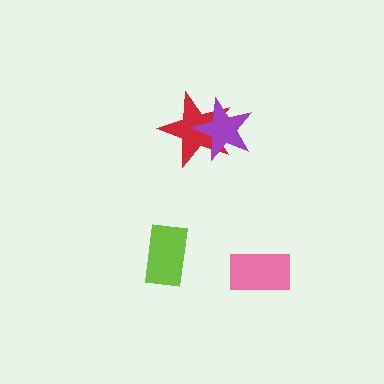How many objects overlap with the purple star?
1 object overlaps with the purple star.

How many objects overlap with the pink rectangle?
0 objects overlap with the pink rectangle.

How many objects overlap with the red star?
1 object overlaps with the red star.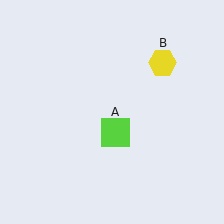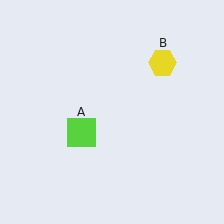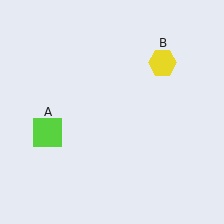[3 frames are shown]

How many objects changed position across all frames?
1 object changed position: lime square (object A).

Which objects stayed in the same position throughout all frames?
Yellow hexagon (object B) remained stationary.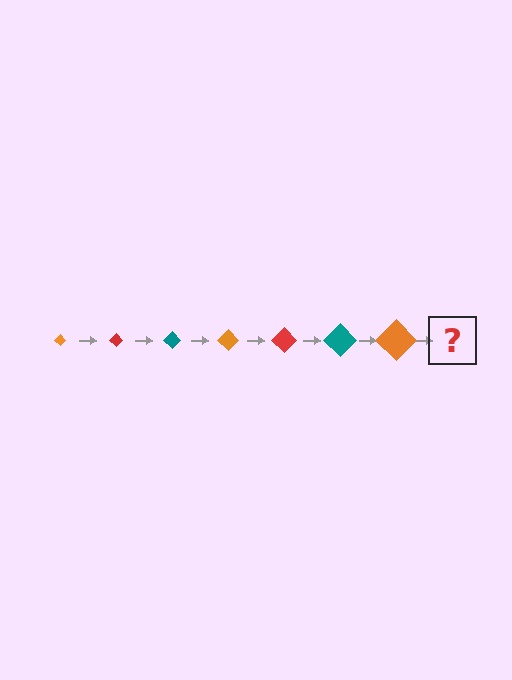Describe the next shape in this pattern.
It should be a red diamond, larger than the previous one.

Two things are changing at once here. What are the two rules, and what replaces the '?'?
The two rules are that the diamond grows larger each step and the color cycles through orange, red, and teal. The '?' should be a red diamond, larger than the previous one.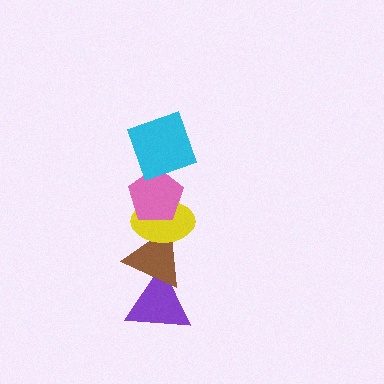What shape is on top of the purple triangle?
The brown triangle is on top of the purple triangle.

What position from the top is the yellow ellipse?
The yellow ellipse is 3rd from the top.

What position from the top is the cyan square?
The cyan square is 1st from the top.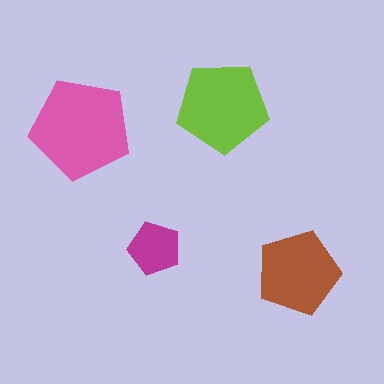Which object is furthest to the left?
The pink pentagon is leftmost.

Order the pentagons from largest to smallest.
the pink one, the lime one, the brown one, the magenta one.